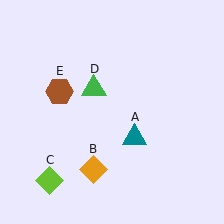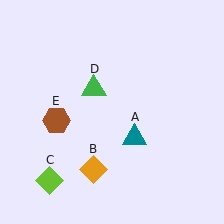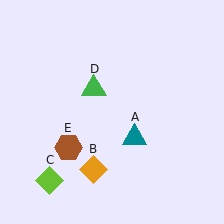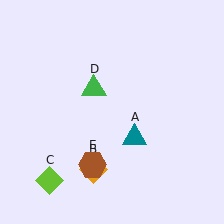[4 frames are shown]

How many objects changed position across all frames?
1 object changed position: brown hexagon (object E).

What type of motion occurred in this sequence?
The brown hexagon (object E) rotated counterclockwise around the center of the scene.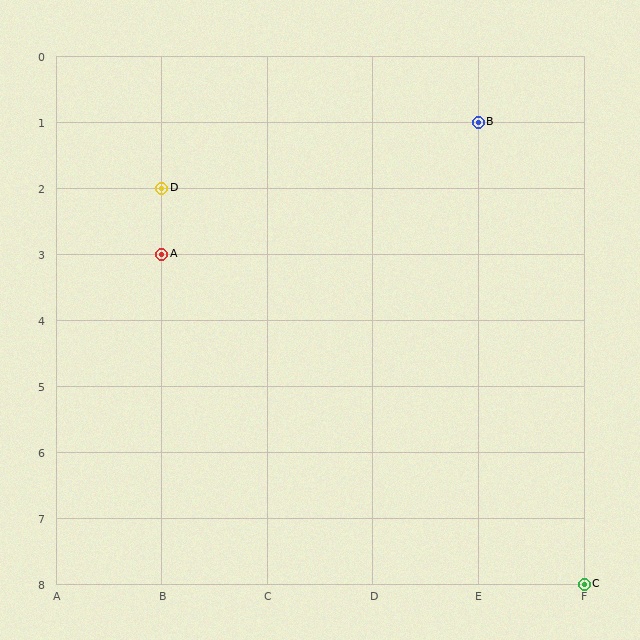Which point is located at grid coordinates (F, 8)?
Point C is at (F, 8).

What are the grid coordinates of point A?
Point A is at grid coordinates (B, 3).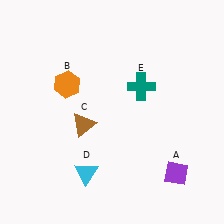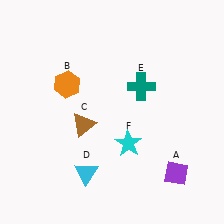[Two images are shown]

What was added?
A cyan star (F) was added in Image 2.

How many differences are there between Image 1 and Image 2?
There is 1 difference between the two images.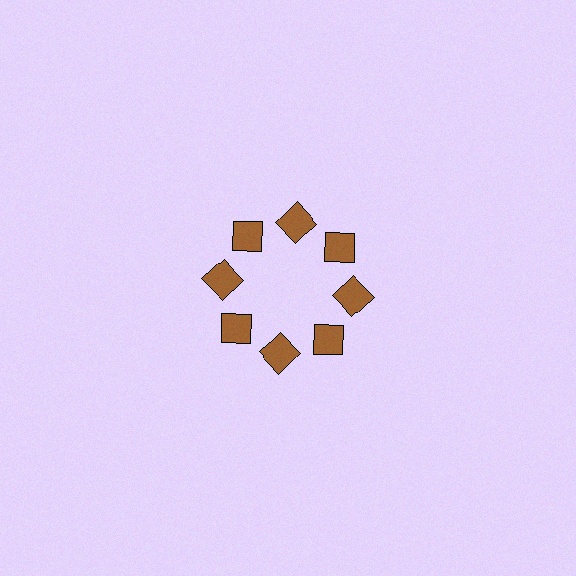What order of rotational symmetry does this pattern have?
This pattern has 8-fold rotational symmetry.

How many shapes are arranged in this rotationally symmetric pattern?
There are 8 shapes, arranged in 8 groups of 1.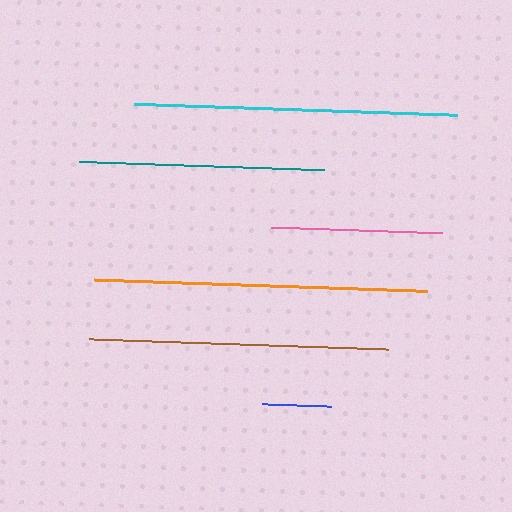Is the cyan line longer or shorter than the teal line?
The cyan line is longer than the teal line.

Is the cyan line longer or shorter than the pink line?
The cyan line is longer than the pink line.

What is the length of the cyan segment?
The cyan segment is approximately 323 pixels long.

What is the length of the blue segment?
The blue segment is approximately 68 pixels long.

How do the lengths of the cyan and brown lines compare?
The cyan and brown lines are approximately the same length.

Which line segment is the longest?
The orange line is the longest at approximately 333 pixels.